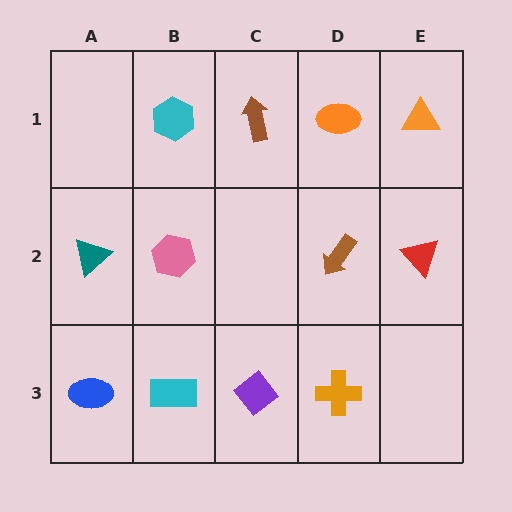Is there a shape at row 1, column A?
No, that cell is empty.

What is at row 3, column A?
A blue ellipse.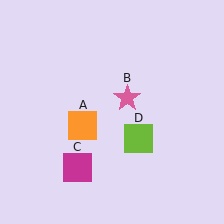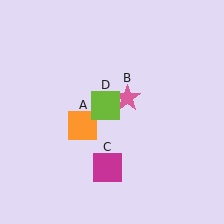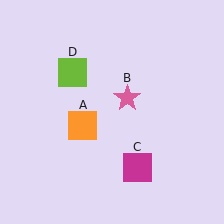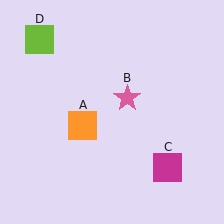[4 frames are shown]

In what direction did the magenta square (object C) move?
The magenta square (object C) moved right.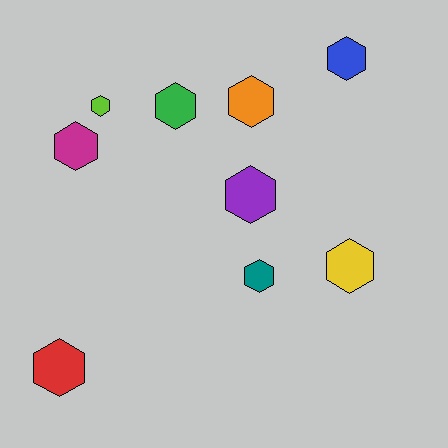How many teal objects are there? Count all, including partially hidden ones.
There is 1 teal object.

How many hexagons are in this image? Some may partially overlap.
There are 9 hexagons.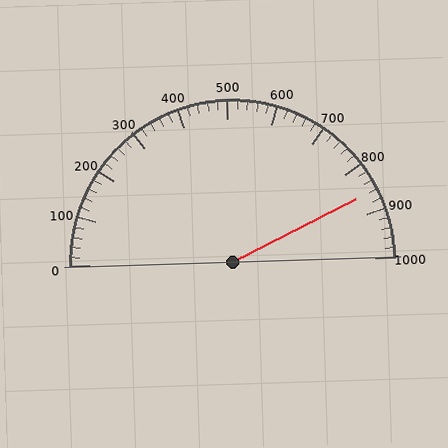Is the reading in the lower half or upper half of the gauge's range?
The reading is in the upper half of the range (0 to 1000).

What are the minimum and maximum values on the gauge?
The gauge ranges from 0 to 1000.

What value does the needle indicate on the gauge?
The needle indicates approximately 860.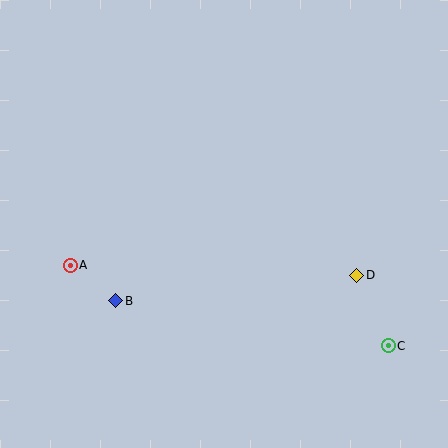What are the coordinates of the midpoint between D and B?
The midpoint between D and B is at (236, 288).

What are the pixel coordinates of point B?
Point B is at (116, 301).